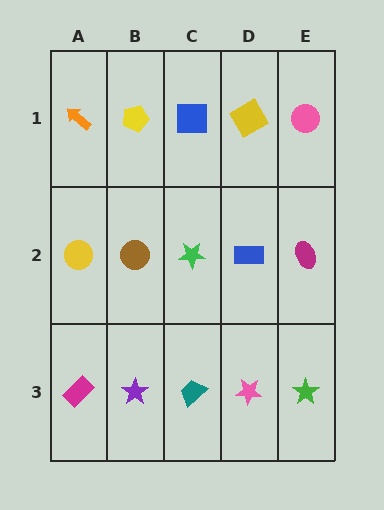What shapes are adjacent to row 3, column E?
A magenta ellipse (row 2, column E), a pink star (row 3, column D).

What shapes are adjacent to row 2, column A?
An orange arrow (row 1, column A), a magenta rectangle (row 3, column A), a brown circle (row 2, column B).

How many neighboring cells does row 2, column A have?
3.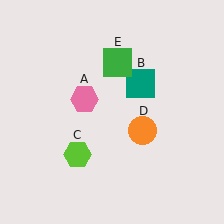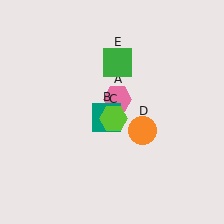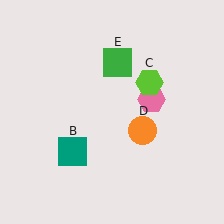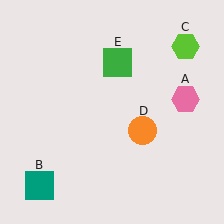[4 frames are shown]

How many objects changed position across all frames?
3 objects changed position: pink hexagon (object A), teal square (object B), lime hexagon (object C).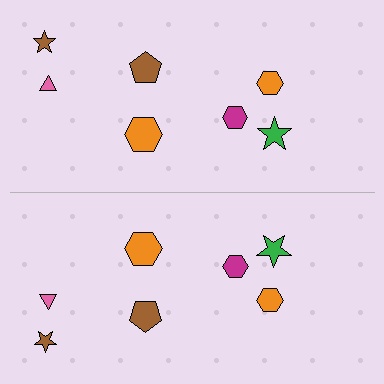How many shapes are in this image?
There are 14 shapes in this image.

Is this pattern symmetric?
Yes, this pattern has bilateral (reflection) symmetry.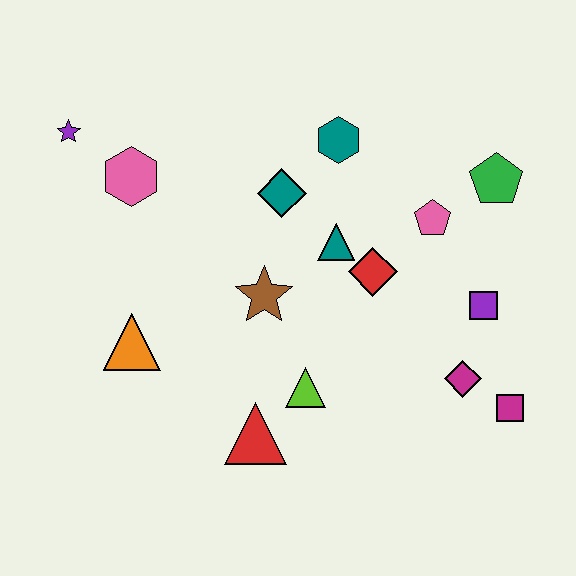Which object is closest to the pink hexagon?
The purple star is closest to the pink hexagon.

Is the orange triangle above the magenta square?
Yes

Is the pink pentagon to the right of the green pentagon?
No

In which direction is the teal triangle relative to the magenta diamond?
The teal triangle is above the magenta diamond.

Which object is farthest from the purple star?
The magenta square is farthest from the purple star.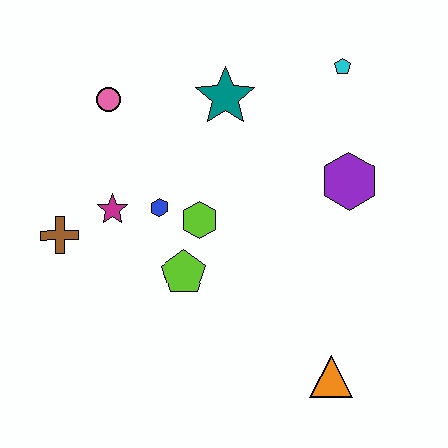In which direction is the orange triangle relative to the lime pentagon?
The orange triangle is to the right of the lime pentagon.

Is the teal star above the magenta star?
Yes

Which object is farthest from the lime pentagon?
The cyan pentagon is farthest from the lime pentagon.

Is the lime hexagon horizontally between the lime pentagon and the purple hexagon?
Yes